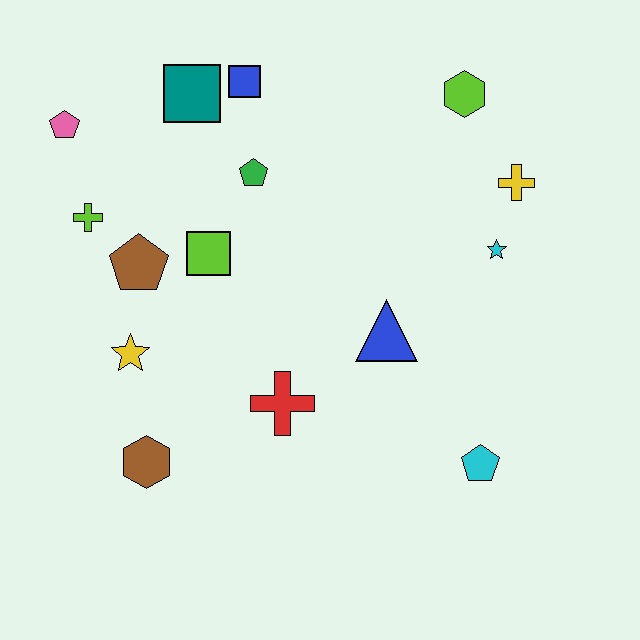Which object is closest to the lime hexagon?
The yellow cross is closest to the lime hexagon.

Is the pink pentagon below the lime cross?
No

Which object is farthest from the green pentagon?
The cyan pentagon is farthest from the green pentagon.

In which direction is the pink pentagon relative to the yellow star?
The pink pentagon is above the yellow star.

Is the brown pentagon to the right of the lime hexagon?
No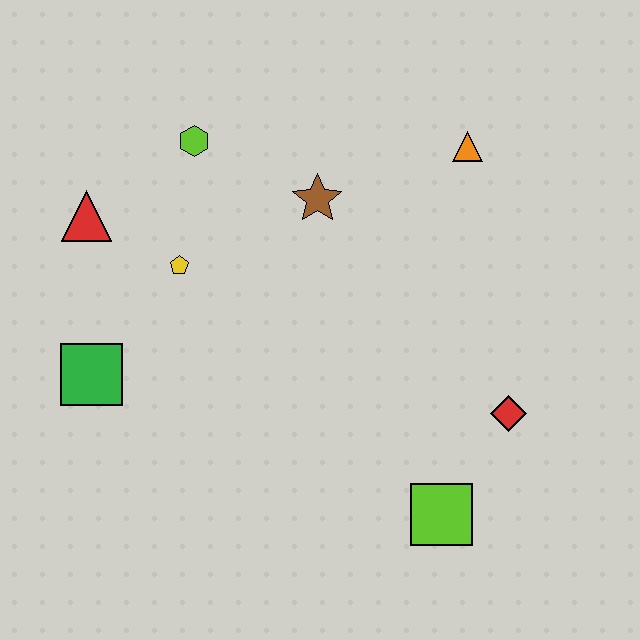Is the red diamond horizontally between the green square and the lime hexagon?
No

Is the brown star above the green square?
Yes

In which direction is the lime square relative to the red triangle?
The lime square is to the right of the red triangle.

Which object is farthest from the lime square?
The red triangle is farthest from the lime square.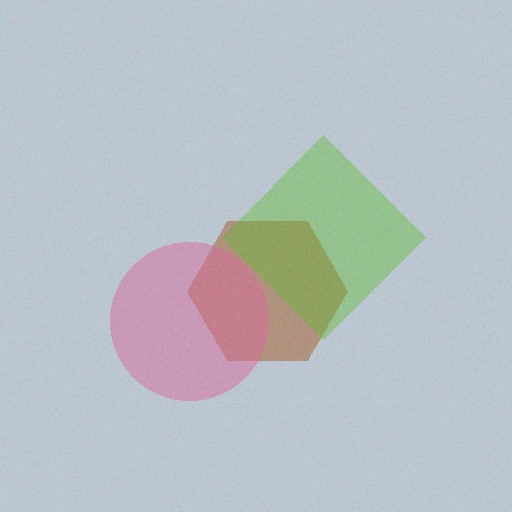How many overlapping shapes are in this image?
There are 3 overlapping shapes in the image.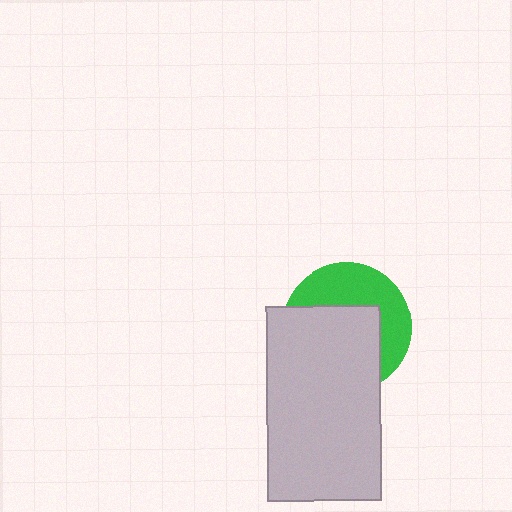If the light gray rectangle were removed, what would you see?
You would see the complete green circle.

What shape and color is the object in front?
The object in front is a light gray rectangle.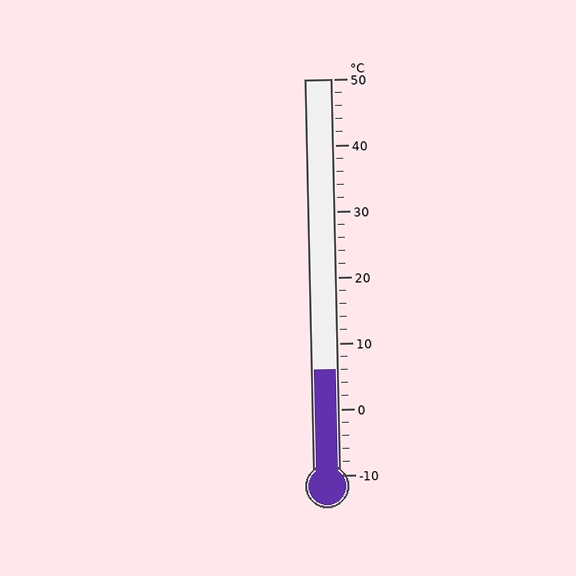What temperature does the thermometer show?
The thermometer shows approximately 6°C.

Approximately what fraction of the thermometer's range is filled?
The thermometer is filled to approximately 25% of its range.